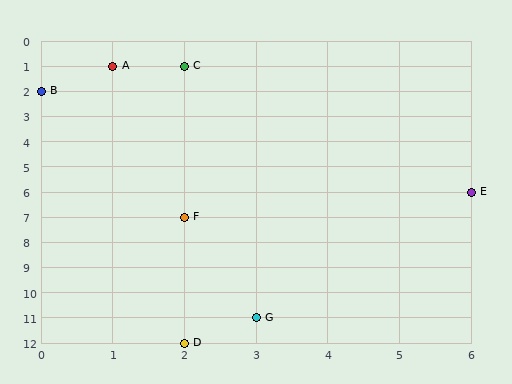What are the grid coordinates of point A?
Point A is at grid coordinates (1, 1).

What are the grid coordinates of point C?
Point C is at grid coordinates (2, 1).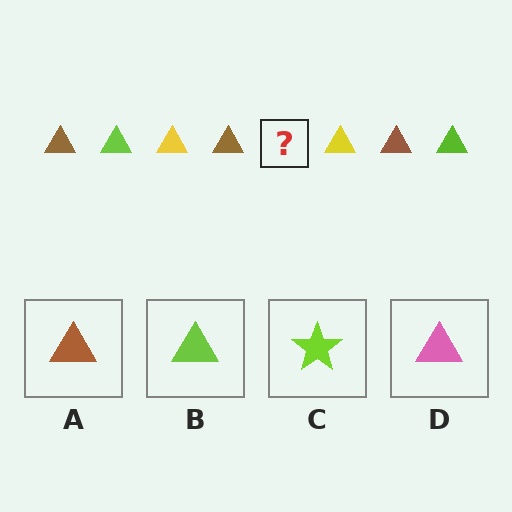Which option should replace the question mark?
Option B.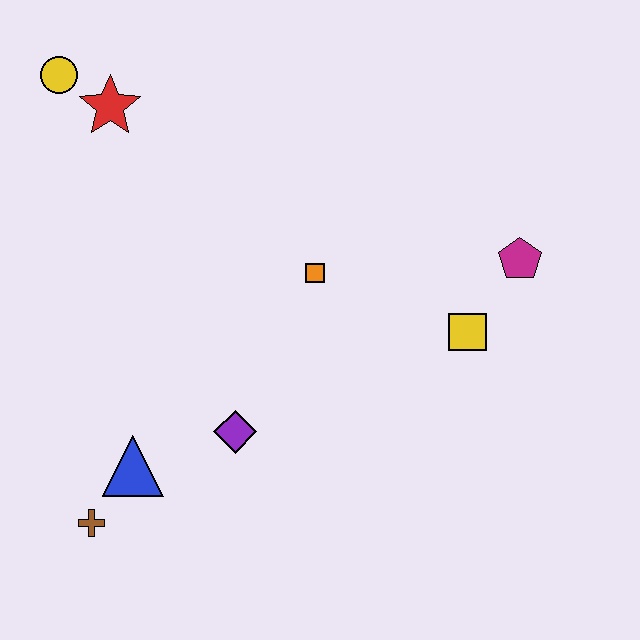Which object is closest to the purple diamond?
The blue triangle is closest to the purple diamond.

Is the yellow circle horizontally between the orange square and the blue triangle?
No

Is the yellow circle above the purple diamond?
Yes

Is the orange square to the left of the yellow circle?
No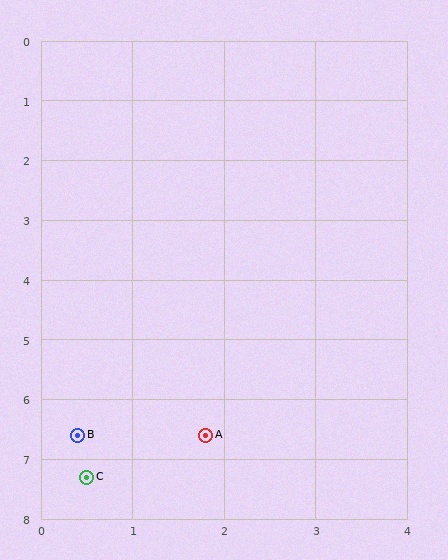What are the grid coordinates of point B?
Point B is at approximately (0.4, 6.6).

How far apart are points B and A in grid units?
Points B and A are about 1.4 grid units apart.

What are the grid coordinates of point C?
Point C is at approximately (0.5, 7.3).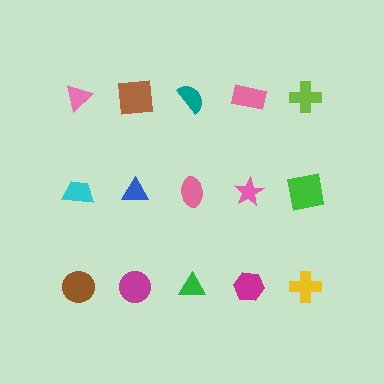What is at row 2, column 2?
A blue triangle.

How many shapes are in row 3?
5 shapes.